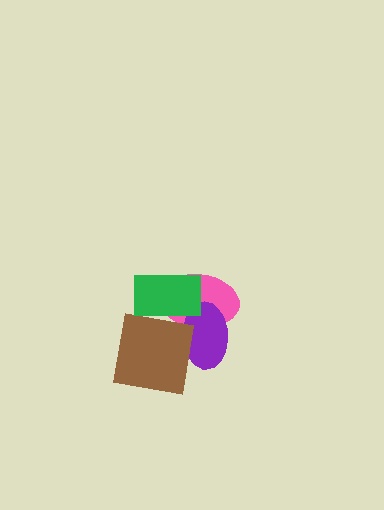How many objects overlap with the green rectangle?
3 objects overlap with the green rectangle.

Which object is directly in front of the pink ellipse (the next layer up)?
The purple ellipse is directly in front of the pink ellipse.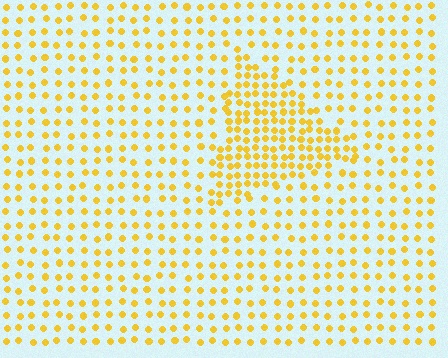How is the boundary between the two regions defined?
The boundary is defined by a change in element density (approximately 2.1x ratio). All elements are the same color, size, and shape.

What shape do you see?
I see a triangle.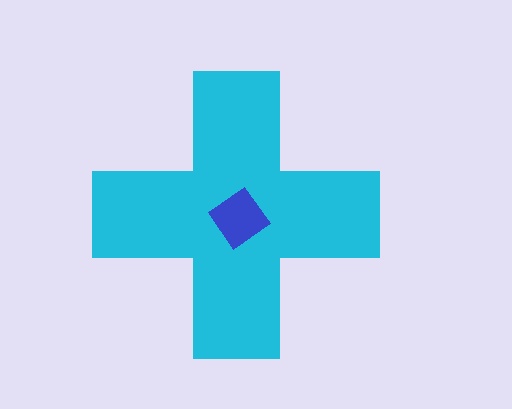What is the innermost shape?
The blue diamond.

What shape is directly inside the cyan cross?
The blue diamond.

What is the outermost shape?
The cyan cross.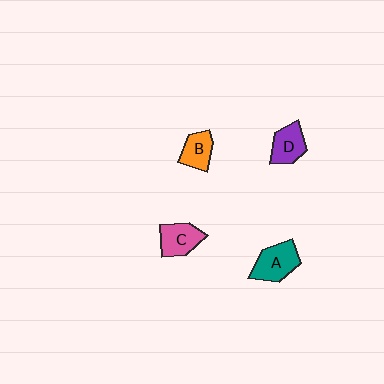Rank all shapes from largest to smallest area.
From largest to smallest: A (teal), C (pink), D (purple), B (orange).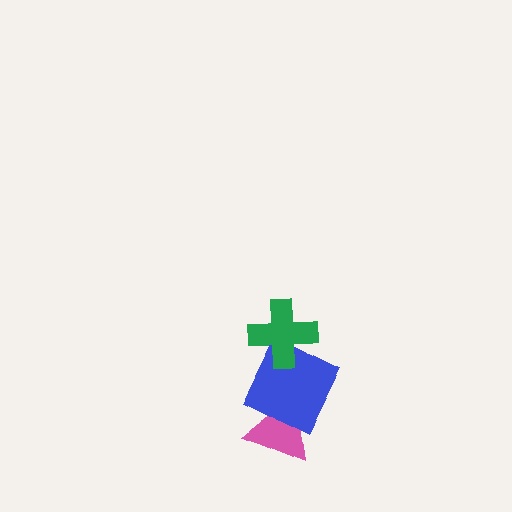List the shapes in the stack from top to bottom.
From top to bottom: the green cross, the blue square, the pink triangle.